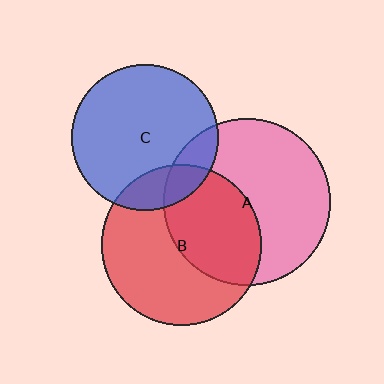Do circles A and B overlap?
Yes.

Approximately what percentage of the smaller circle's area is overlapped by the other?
Approximately 45%.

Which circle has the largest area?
Circle A (pink).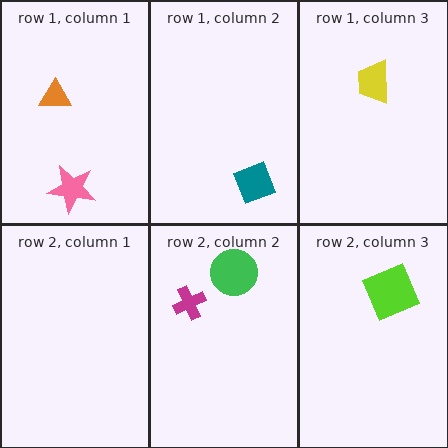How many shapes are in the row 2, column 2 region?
2.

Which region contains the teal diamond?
The row 1, column 2 region.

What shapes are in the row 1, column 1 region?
The pink star, the orange triangle.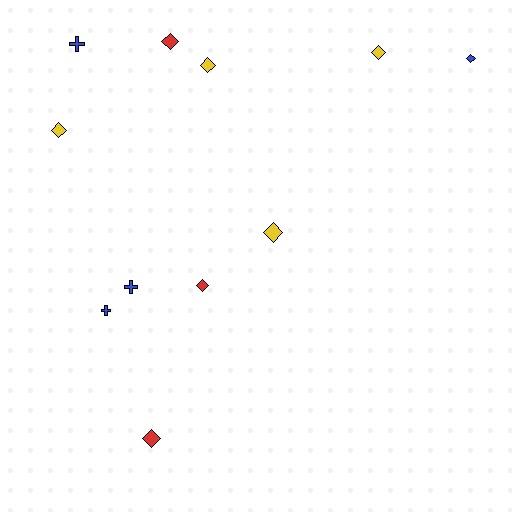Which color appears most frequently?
Blue, with 4 objects.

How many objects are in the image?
There are 11 objects.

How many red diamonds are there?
There are 3 red diamonds.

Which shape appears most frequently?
Diamond, with 8 objects.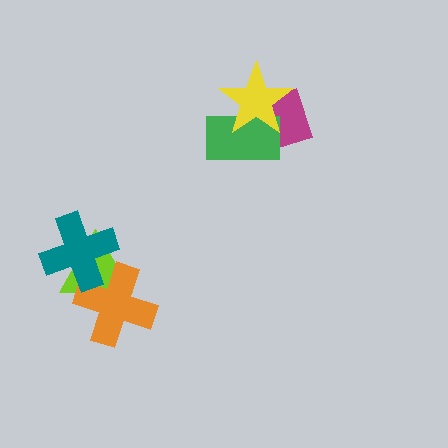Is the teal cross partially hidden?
No, no other shape covers it.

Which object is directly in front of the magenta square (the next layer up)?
The green rectangle is directly in front of the magenta square.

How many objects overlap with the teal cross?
2 objects overlap with the teal cross.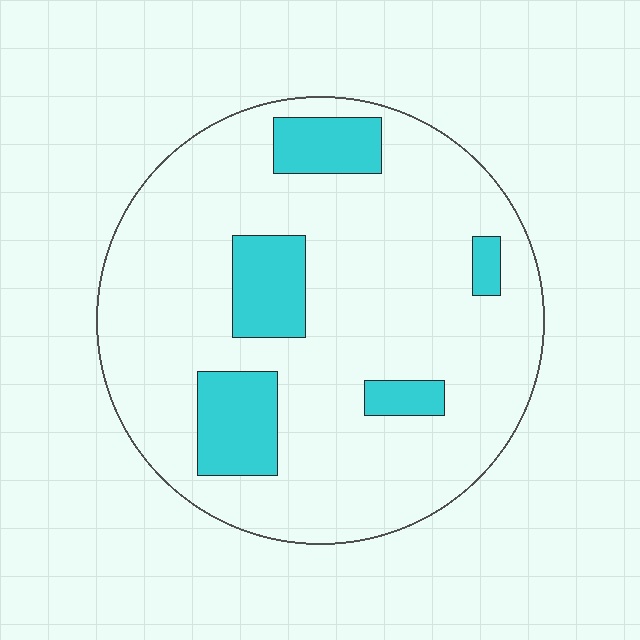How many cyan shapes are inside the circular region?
5.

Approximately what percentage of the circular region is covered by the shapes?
Approximately 15%.